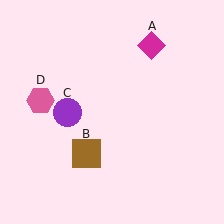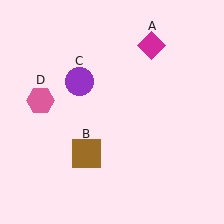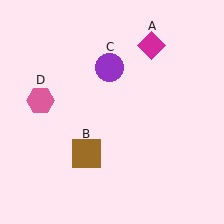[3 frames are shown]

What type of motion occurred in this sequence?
The purple circle (object C) rotated clockwise around the center of the scene.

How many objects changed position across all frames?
1 object changed position: purple circle (object C).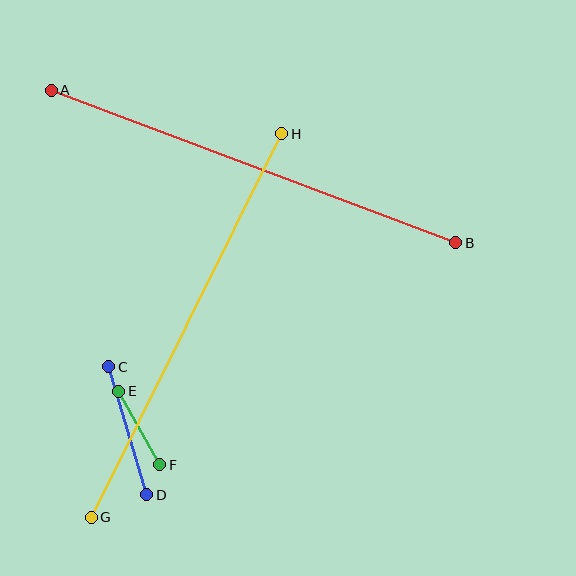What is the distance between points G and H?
The distance is approximately 428 pixels.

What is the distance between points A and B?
The distance is approximately 432 pixels.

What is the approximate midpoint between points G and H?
The midpoint is at approximately (187, 326) pixels.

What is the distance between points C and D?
The distance is approximately 133 pixels.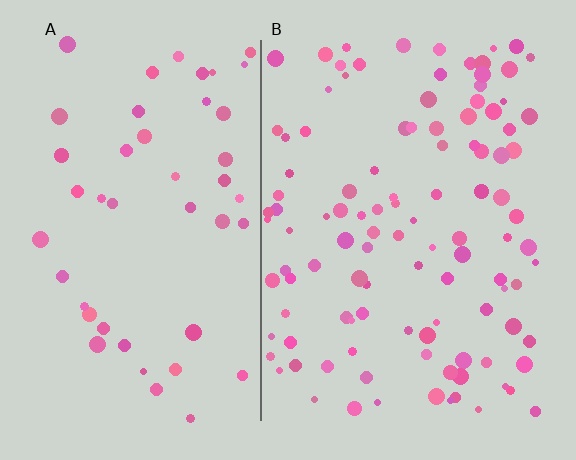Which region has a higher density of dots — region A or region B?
B (the right).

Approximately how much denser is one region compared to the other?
Approximately 2.4× — region B over region A.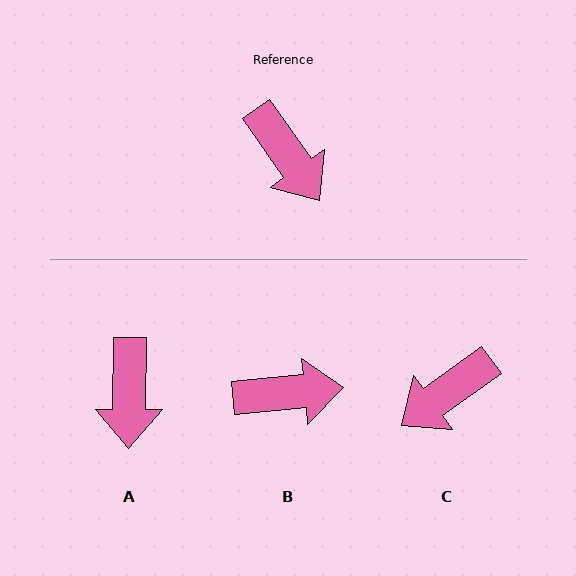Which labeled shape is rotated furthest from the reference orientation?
C, about 89 degrees away.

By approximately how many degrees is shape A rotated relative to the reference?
Approximately 35 degrees clockwise.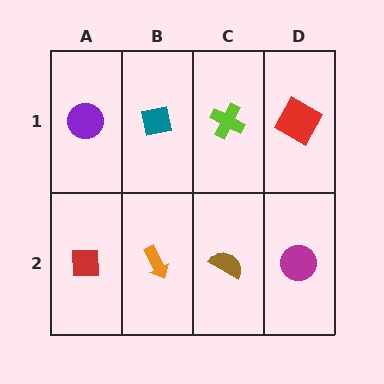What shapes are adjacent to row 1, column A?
A red square (row 2, column A), a teal square (row 1, column B).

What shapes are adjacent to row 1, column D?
A magenta circle (row 2, column D), a lime cross (row 1, column C).